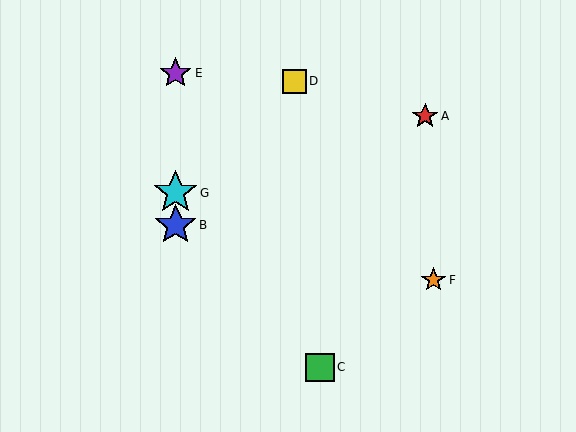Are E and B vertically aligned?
Yes, both are at x≈176.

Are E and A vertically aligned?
No, E is at x≈176 and A is at x≈425.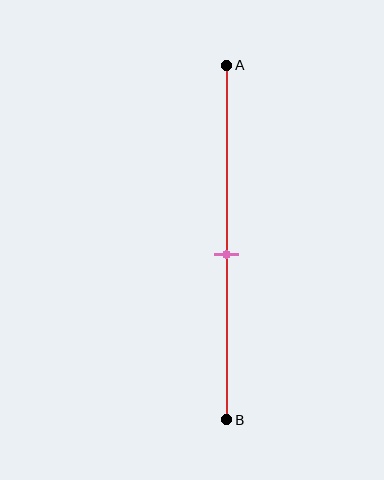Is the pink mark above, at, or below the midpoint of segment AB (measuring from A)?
The pink mark is below the midpoint of segment AB.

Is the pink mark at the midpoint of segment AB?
No, the mark is at about 55% from A, not at the 50% midpoint.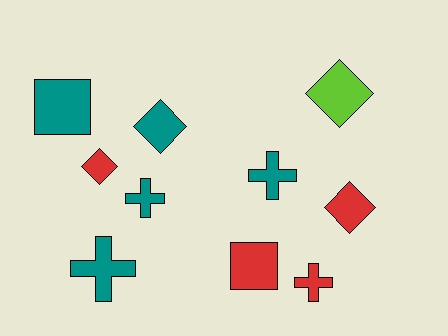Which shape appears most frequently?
Diamond, with 4 objects.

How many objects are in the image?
There are 10 objects.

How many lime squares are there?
There are no lime squares.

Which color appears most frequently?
Teal, with 5 objects.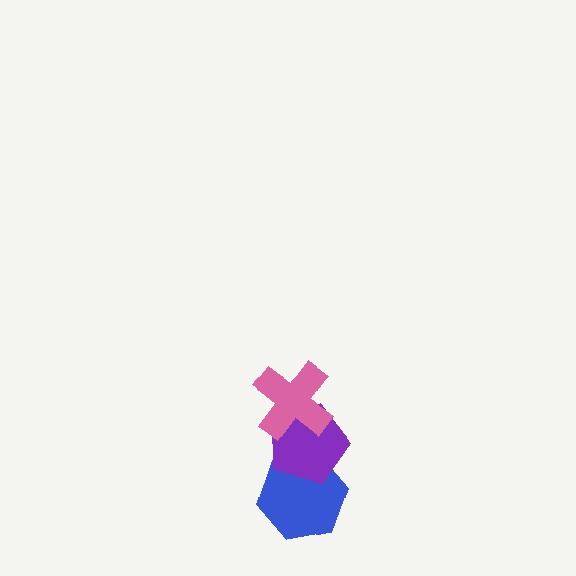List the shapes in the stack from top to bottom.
From top to bottom: the pink cross, the purple pentagon, the blue hexagon.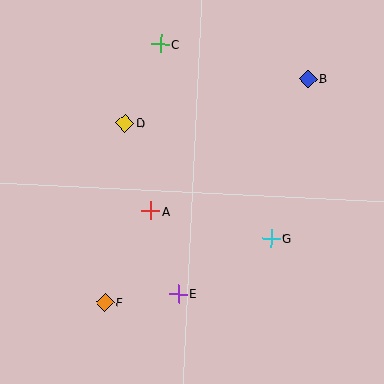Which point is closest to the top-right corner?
Point B is closest to the top-right corner.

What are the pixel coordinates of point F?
Point F is at (105, 302).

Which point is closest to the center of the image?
Point A at (151, 211) is closest to the center.